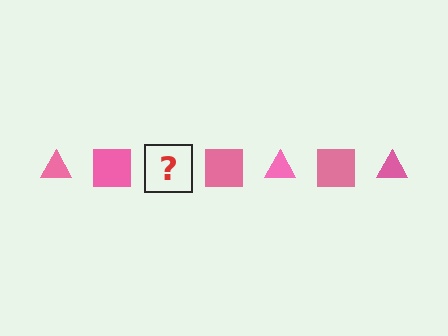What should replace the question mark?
The question mark should be replaced with a pink triangle.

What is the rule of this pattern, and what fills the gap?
The rule is that the pattern cycles through triangle, square shapes in pink. The gap should be filled with a pink triangle.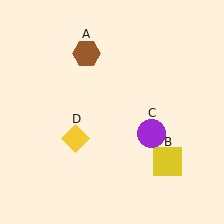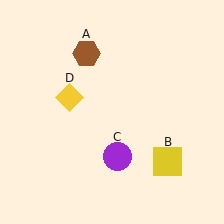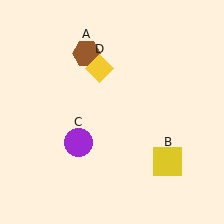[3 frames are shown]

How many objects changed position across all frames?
2 objects changed position: purple circle (object C), yellow diamond (object D).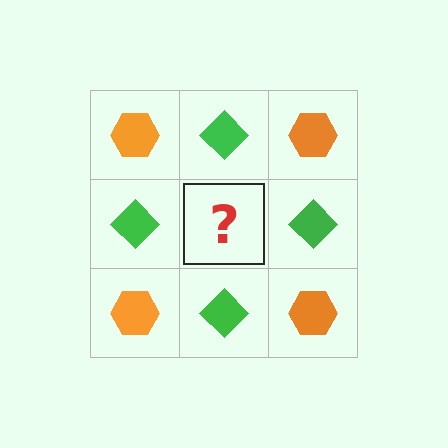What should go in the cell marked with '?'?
The missing cell should contain an orange hexagon.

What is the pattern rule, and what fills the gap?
The rule is that it alternates orange hexagon and green diamond in a checkerboard pattern. The gap should be filled with an orange hexagon.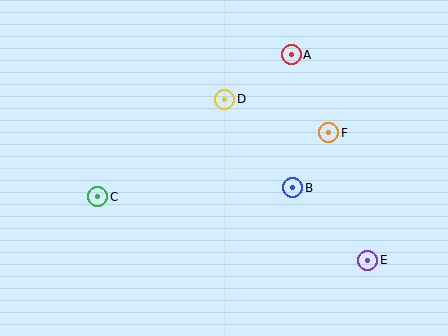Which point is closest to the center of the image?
Point D at (225, 99) is closest to the center.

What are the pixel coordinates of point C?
Point C is at (98, 197).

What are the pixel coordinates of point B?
Point B is at (293, 188).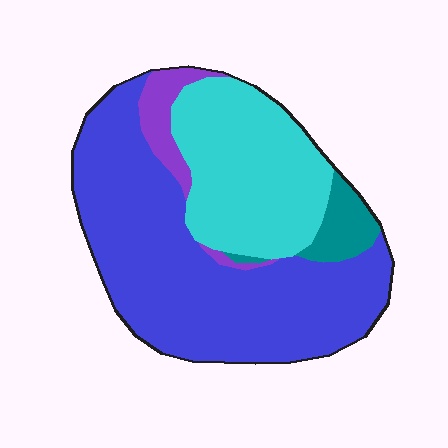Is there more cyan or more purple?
Cyan.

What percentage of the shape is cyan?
Cyan takes up about one third (1/3) of the shape.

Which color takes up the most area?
Blue, at roughly 55%.